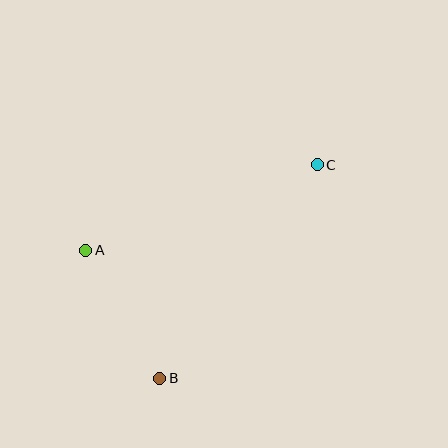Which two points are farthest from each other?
Points B and C are farthest from each other.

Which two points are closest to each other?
Points A and B are closest to each other.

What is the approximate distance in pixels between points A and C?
The distance between A and C is approximately 247 pixels.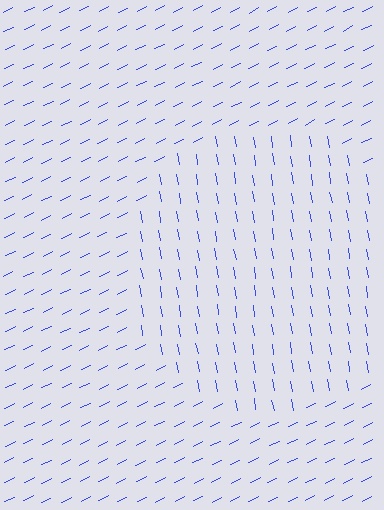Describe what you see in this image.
The image is filled with small blue line segments. A circle region in the image has lines oriented differently from the surrounding lines, creating a visible texture boundary.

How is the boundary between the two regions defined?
The boundary is defined purely by a change in line orientation (approximately 73 degrees difference). All lines are the same color and thickness.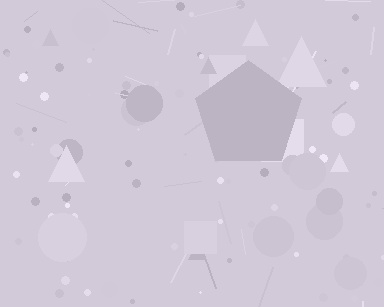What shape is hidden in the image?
A pentagon is hidden in the image.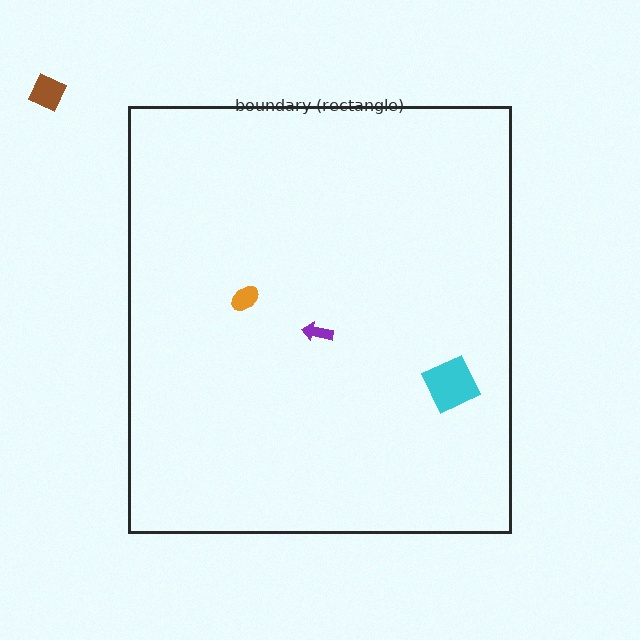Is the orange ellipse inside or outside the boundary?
Inside.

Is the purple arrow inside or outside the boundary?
Inside.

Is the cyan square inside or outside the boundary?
Inside.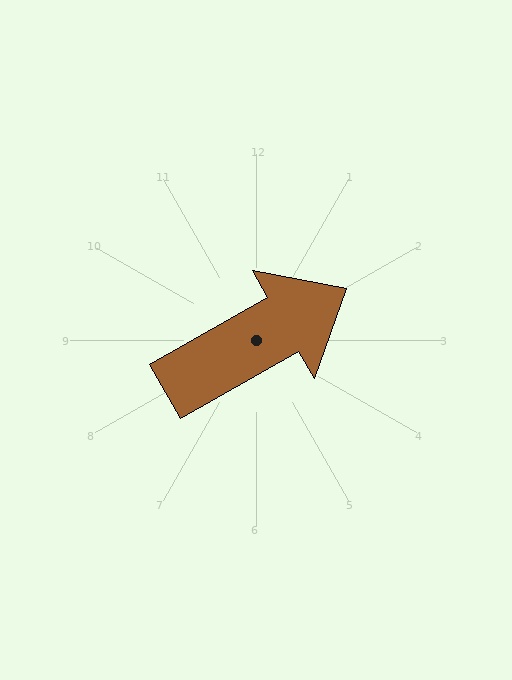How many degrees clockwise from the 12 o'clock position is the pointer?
Approximately 60 degrees.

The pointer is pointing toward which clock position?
Roughly 2 o'clock.